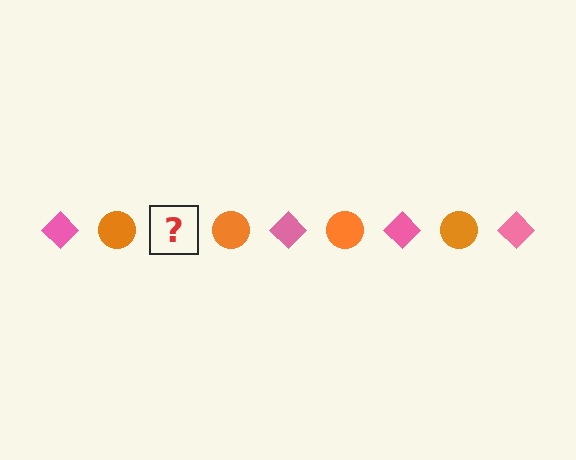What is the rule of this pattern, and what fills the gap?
The rule is that the pattern alternates between pink diamond and orange circle. The gap should be filled with a pink diamond.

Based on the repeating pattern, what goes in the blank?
The blank should be a pink diamond.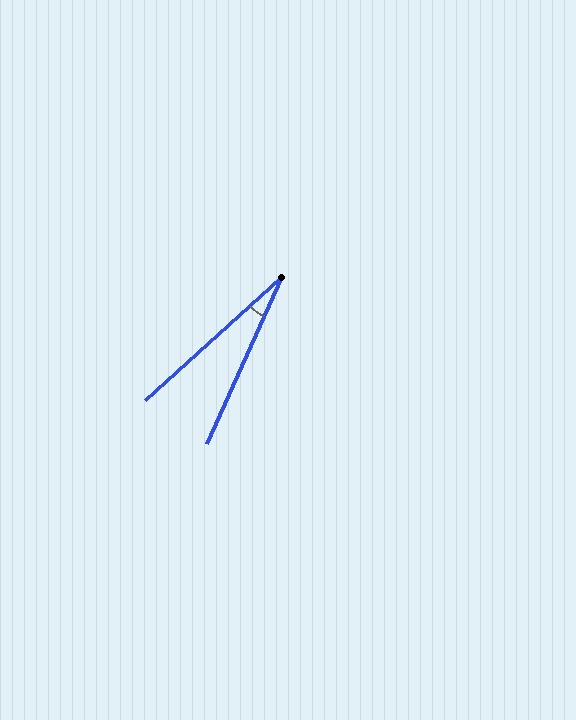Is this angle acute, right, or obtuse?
It is acute.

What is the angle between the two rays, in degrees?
Approximately 24 degrees.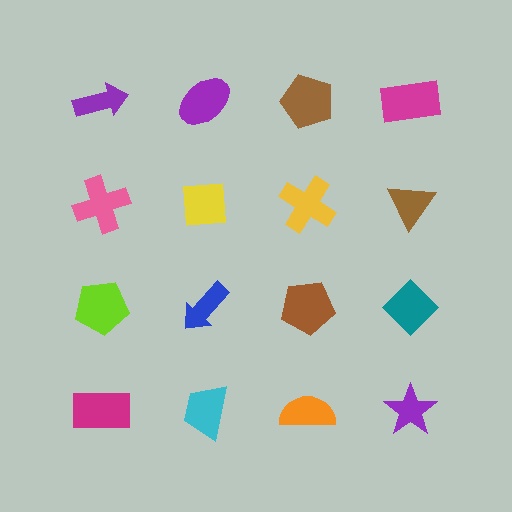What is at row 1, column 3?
A brown pentagon.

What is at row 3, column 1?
A lime pentagon.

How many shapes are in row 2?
4 shapes.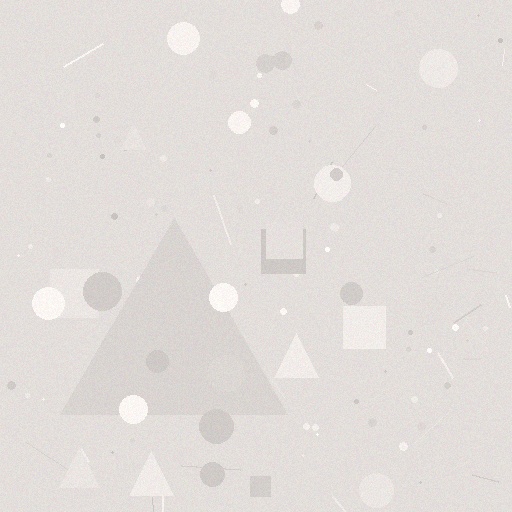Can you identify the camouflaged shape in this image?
The camouflaged shape is a triangle.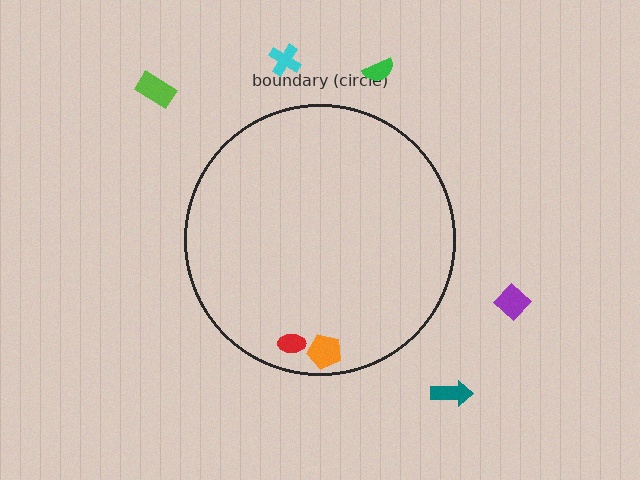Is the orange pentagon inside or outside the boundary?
Inside.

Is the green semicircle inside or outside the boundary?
Outside.